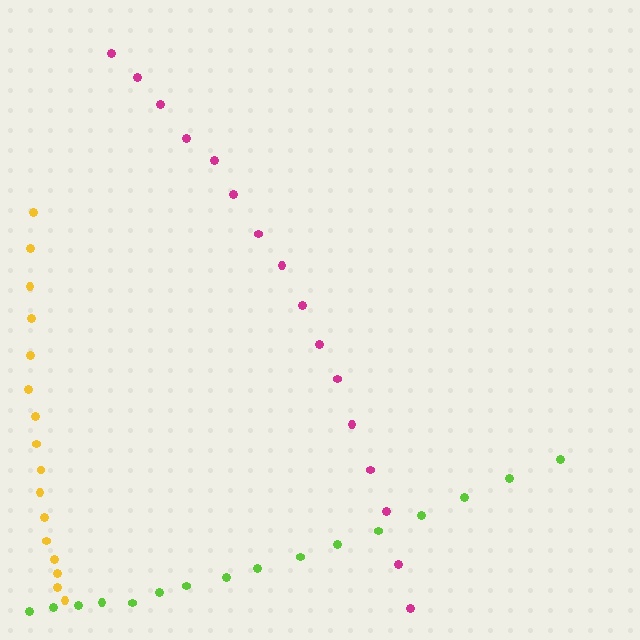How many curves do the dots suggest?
There are 3 distinct paths.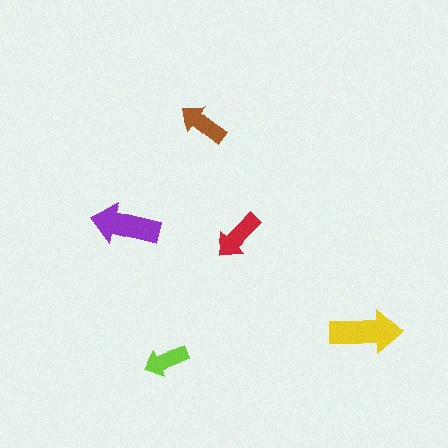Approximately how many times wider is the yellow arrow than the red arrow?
About 1.5 times wider.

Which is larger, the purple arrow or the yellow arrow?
The yellow one.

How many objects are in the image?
There are 5 objects in the image.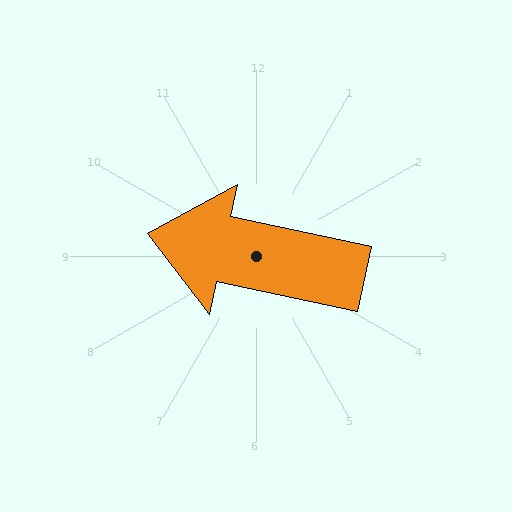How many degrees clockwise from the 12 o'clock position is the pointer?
Approximately 282 degrees.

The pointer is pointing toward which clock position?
Roughly 9 o'clock.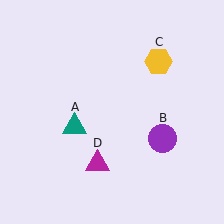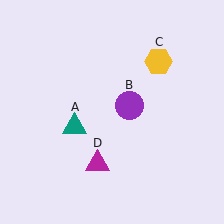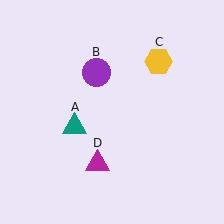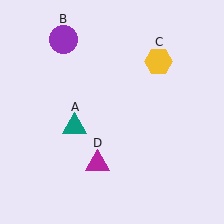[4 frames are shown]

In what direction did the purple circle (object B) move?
The purple circle (object B) moved up and to the left.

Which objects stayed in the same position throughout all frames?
Teal triangle (object A) and yellow hexagon (object C) and magenta triangle (object D) remained stationary.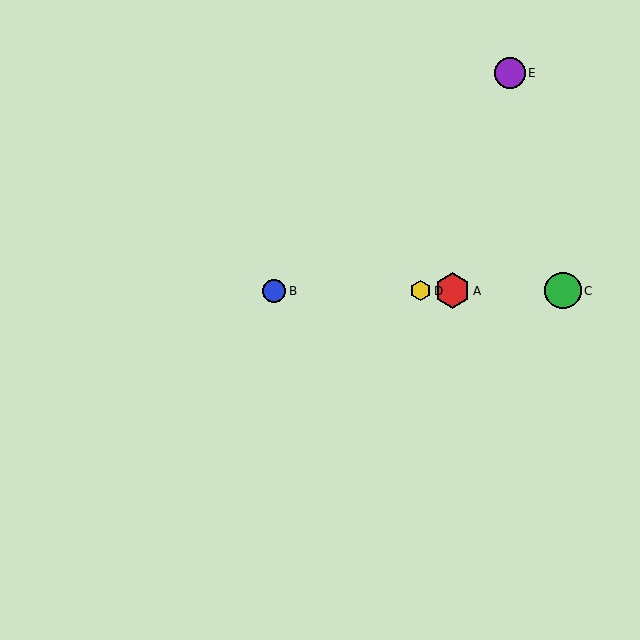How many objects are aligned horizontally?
4 objects (A, B, C, D) are aligned horizontally.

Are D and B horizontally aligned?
Yes, both are at y≈291.